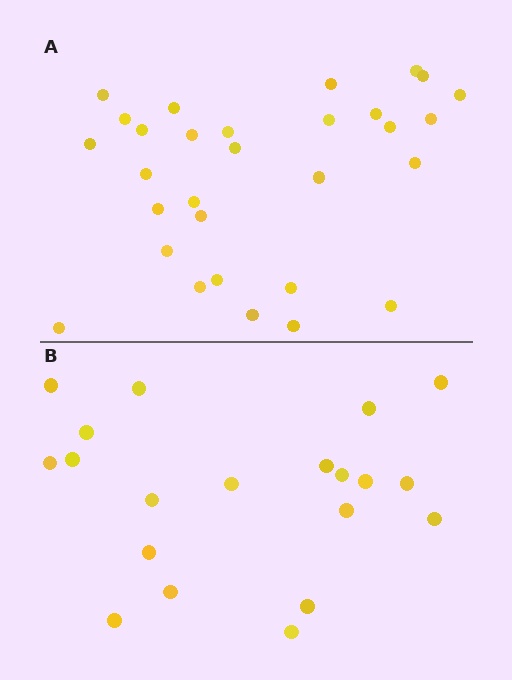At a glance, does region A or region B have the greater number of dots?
Region A (the top region) has more dots.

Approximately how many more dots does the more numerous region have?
Region A has roughly 10 or so more dots than region B.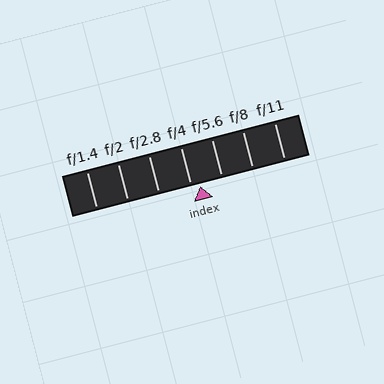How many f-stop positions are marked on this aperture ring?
There are 7 f-stop positions marked.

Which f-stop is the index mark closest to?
The index mark is closest to f/4.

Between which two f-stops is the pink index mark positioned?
The index mark is between f/4 and f/5.6.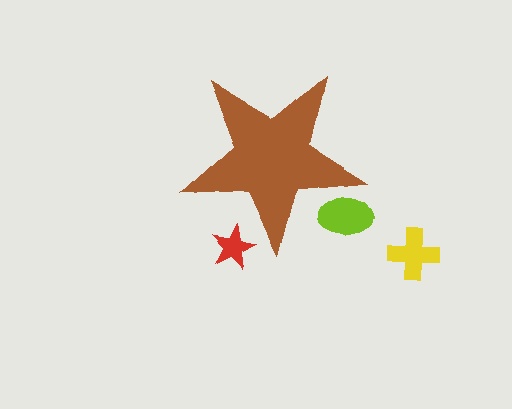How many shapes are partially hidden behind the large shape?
2 shapes are partially hidden.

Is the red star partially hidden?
Yes, the red star is partially hidden behind the brown star.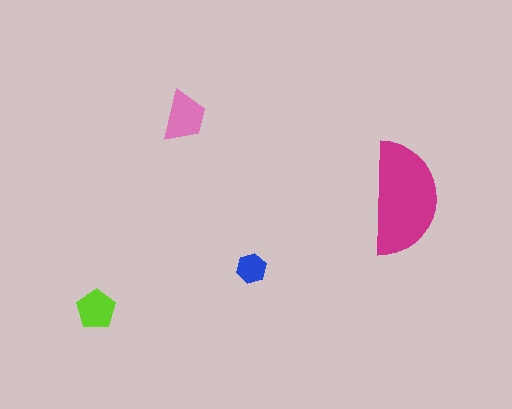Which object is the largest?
The magenta semicircle.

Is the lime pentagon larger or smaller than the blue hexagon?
Larger.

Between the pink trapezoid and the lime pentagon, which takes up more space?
The pink trapezoid.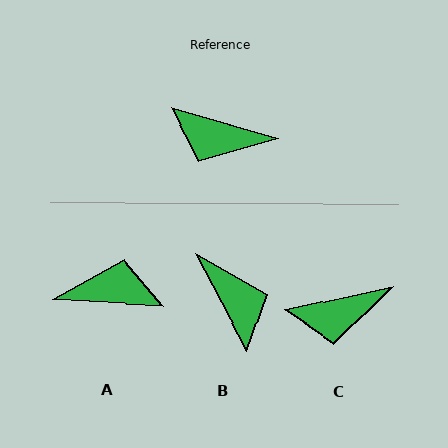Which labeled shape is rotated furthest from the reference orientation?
A, about 167 degrees away.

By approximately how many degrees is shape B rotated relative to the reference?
Approximately 134 degrees counter-clockwise.